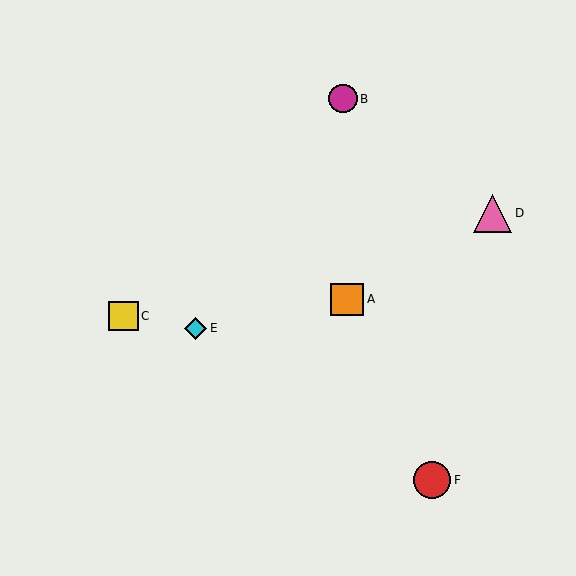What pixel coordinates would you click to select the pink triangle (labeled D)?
Click at (493, 213) to select the pink triangle D.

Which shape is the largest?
The pink triangle (labeled D) is the largest.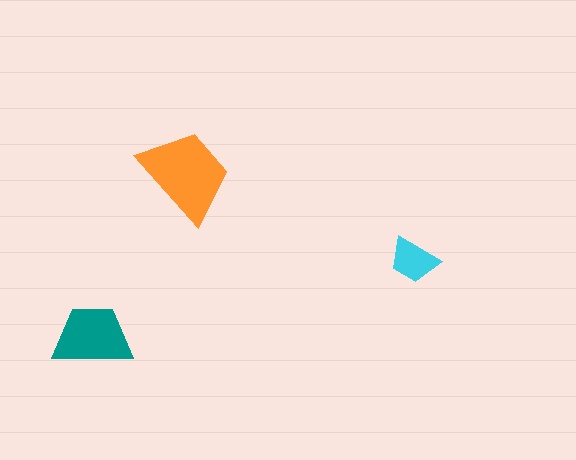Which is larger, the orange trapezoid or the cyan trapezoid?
The orange one.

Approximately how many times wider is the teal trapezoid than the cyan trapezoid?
About 1.5 times wider.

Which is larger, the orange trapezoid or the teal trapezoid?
The orange one.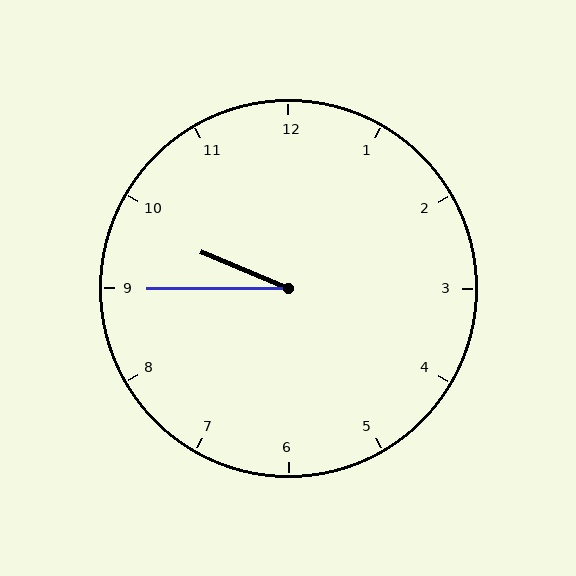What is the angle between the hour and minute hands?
Approximately 22 degrees.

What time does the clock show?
9:45.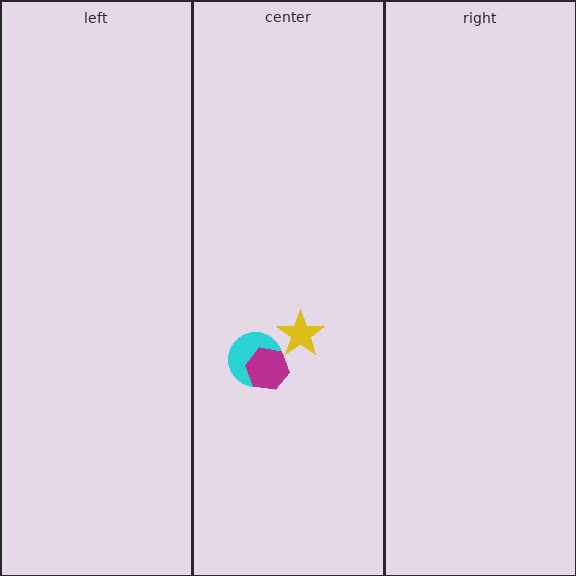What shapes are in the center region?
The cyan circle, the magenta hexagon, the yellow star.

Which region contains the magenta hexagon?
The center region.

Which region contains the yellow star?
The center region.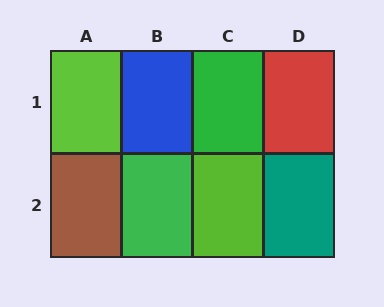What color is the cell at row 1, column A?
Lime.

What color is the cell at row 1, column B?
Blue.